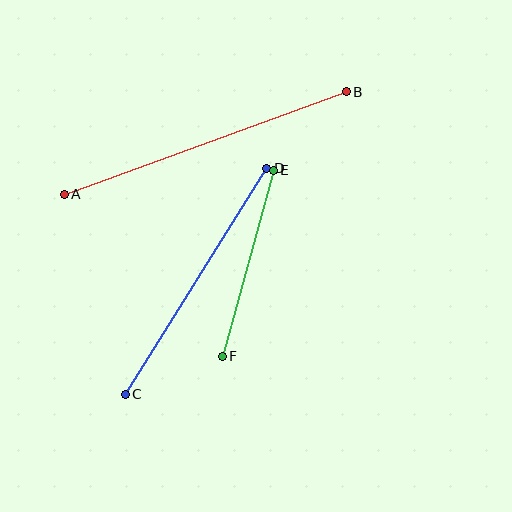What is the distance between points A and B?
The distance is approximately 300 pixels.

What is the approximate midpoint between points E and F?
The midpoint is at approximately (248, 263) pixels.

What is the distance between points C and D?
The distance is approximately 266 pixels.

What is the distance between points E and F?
The distance is approximately 193 pixels.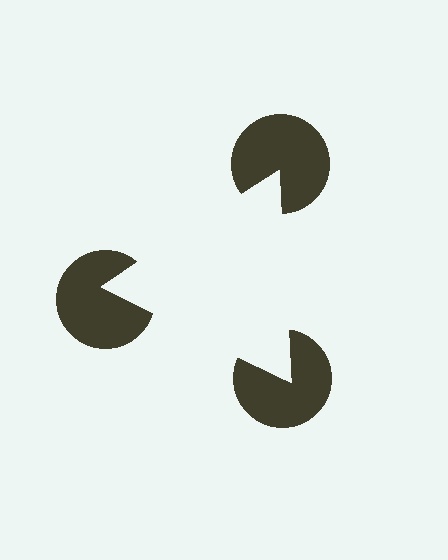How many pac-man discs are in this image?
There are 3 — one at each vertex of the illusory triangle.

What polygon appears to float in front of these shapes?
An illusory triangle — its edges are inferred from the aligned wedge cuts in the pac-man discs, not physically drawn.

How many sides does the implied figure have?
3 sides.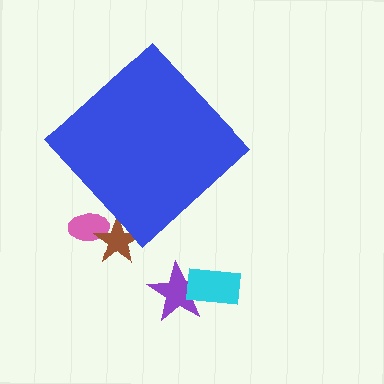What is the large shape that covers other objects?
A blue diamond.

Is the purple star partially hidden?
No, the purple star is fully visible.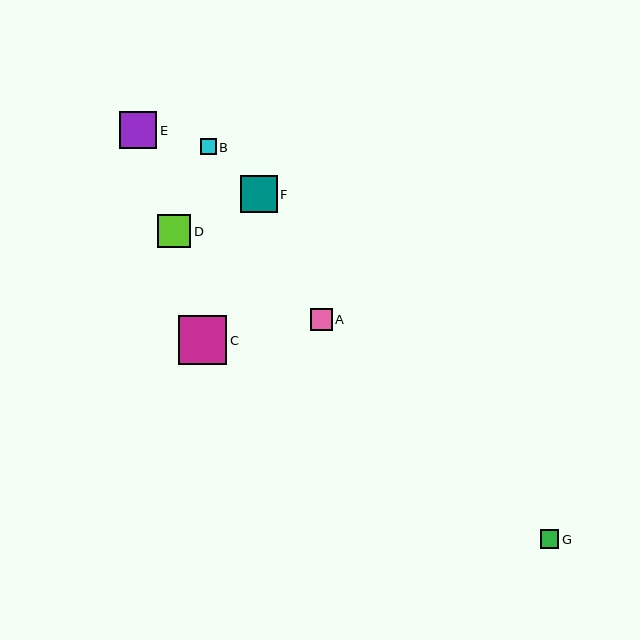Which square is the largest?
Square C is the largest with a size of approximately 49 pixels.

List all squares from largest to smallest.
From largest to smallest: C, E, F, D, A, G, B.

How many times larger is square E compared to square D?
Square E is approximately 1.1 times the size of square D.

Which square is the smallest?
Square B is the smallest with a size of approximately 16 pixels.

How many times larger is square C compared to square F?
Square C is approximately 1.3 times the size of square F.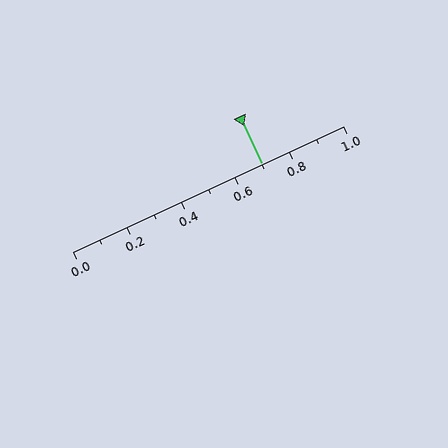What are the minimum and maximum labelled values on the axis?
The axis runs from 0.0 to 1.0.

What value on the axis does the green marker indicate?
The marker indicates approximately 0.7.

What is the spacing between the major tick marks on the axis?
The major ticks are spaced 0.2 apart.